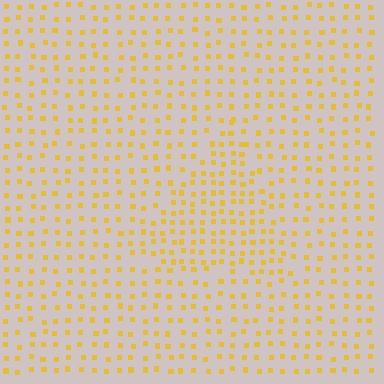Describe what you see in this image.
The image contains small yellow elements arranged at two different densities. A triangle-shaped region is visible where the elements are more densely packed than the surrounding area.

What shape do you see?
I see a triangle.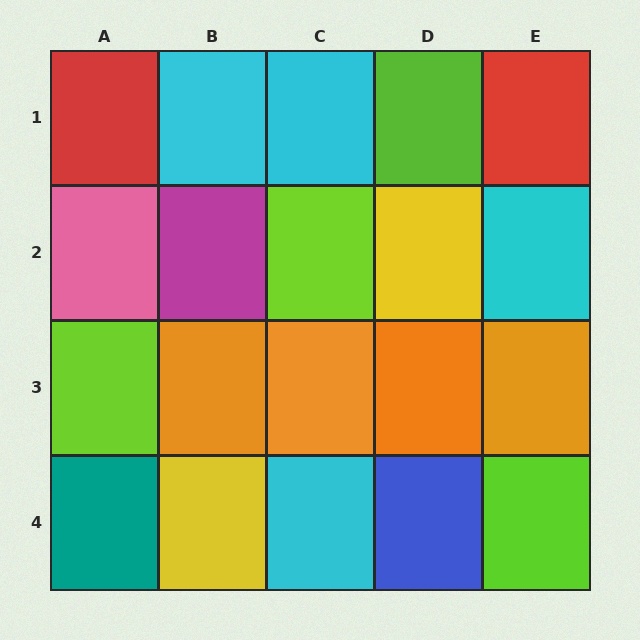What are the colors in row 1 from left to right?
Red, cyan, cyan, lime, red.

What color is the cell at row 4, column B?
Yellow.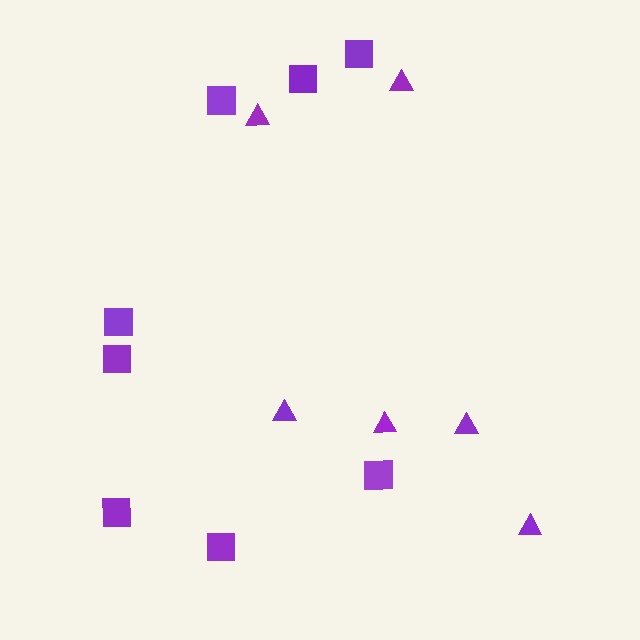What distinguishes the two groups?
There are 2 groups: one group of triangles (6) and one group of squares (8).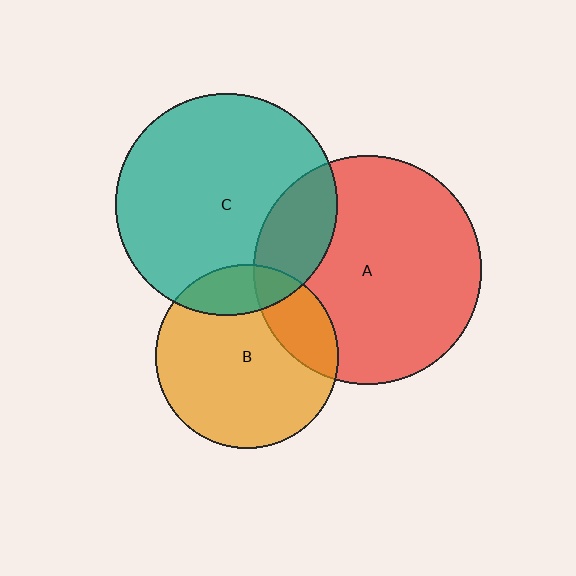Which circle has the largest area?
Circle A (red).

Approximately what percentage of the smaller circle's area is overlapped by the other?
Approximately 20%.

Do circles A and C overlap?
Yes.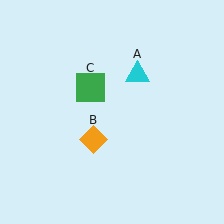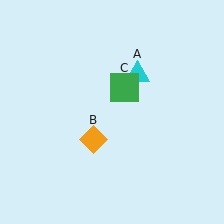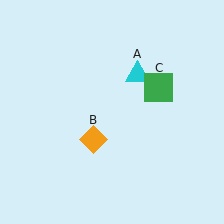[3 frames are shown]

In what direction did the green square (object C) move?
The green square (object C) moved right.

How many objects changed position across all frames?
1 object changed position: green square (object C).